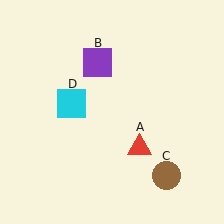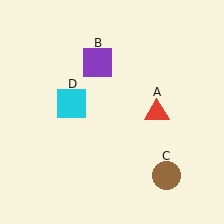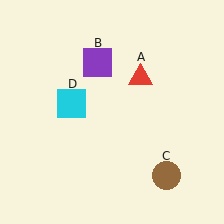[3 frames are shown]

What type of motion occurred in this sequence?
The red triangle (object A) rotated counterclockwise around the center of the scene.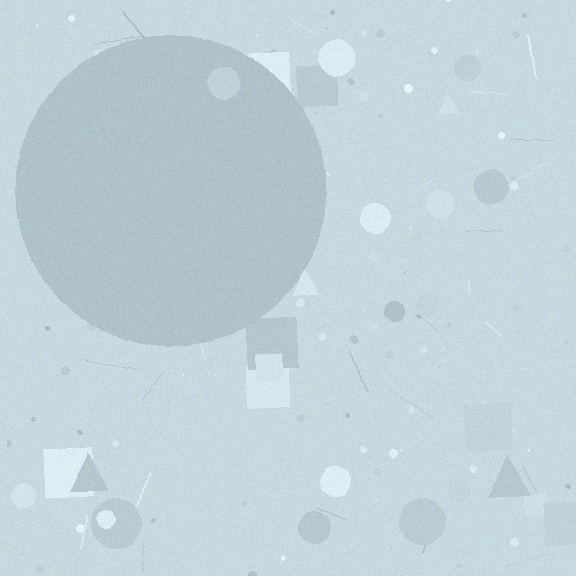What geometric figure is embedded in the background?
A circle is embedded in the background.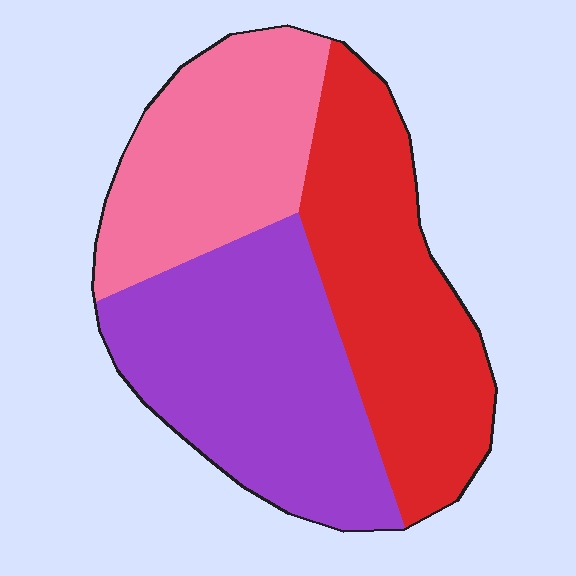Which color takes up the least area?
Pink, at roughly 25%.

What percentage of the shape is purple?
Purple takes up about three eighths (3/8) of the shape.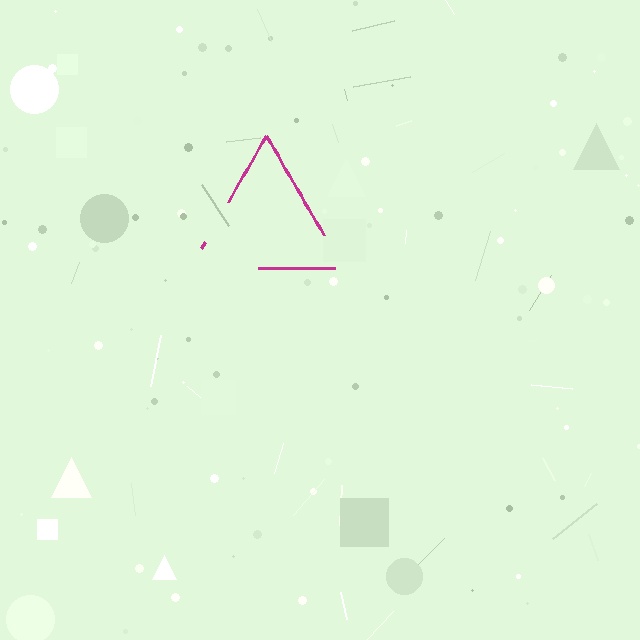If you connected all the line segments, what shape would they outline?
They would outline a triangle.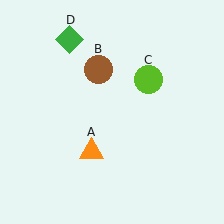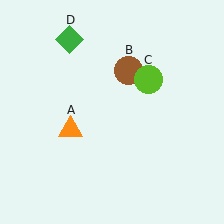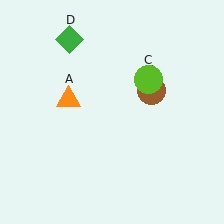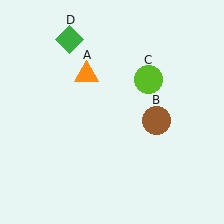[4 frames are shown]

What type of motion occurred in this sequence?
The orange triangle (object A), brown circle (object B) rotated clockwise around the center of the scene.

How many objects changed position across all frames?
2 objects changed position: orange triangle (object A), brown circle (object B).